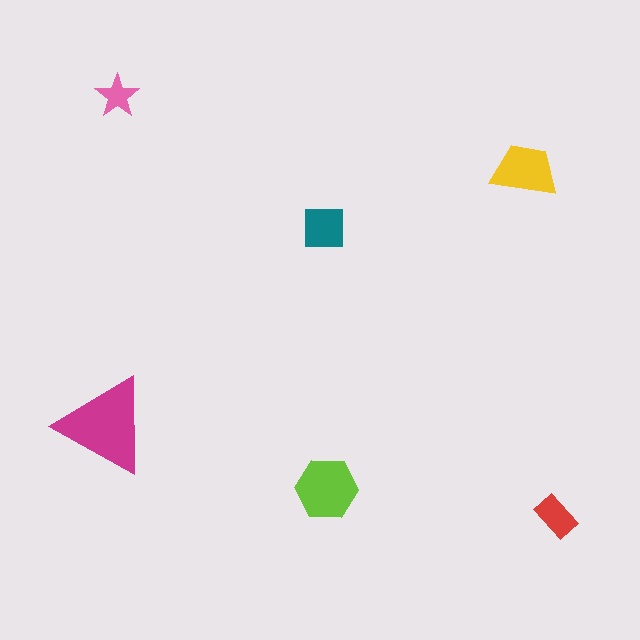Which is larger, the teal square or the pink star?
The teal square.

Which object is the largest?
The magenta triangle.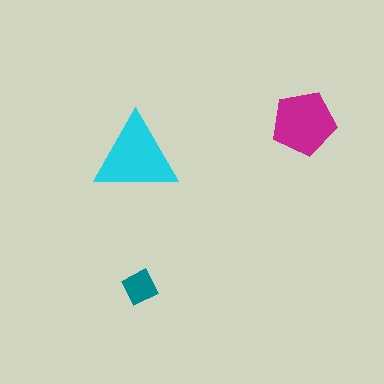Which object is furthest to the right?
The magenta pentagon is rightmost.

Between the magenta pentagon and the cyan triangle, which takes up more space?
The cyan triangle.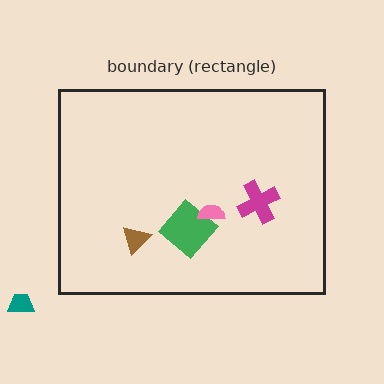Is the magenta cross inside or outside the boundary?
Inside.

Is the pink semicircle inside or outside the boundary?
Inside.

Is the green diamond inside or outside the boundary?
Inside.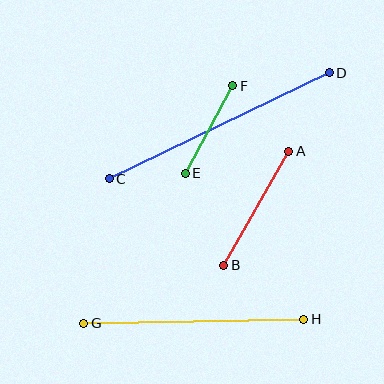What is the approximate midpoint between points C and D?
The midpoint is at approximately (219, 126) pixels.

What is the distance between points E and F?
The distance is approximately 100 pixels.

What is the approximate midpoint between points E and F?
The midpoint is at approximately (209, 130) pixels.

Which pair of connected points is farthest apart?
Points C and D are farthest apart.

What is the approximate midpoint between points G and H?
The midpoint is at approximately (194, 321) pixels.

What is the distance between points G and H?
The distance is approximately 220 pixels.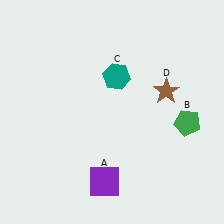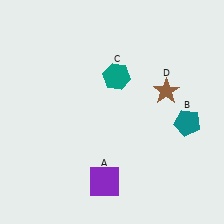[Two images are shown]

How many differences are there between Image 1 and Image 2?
There is 1 difference between the two images.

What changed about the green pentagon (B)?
In Image 1, B is green. In Image 2, it changed to teal.